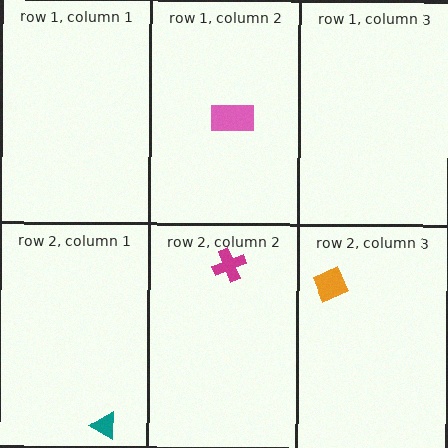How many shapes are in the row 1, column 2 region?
1.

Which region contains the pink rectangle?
The row 1, column 2 region.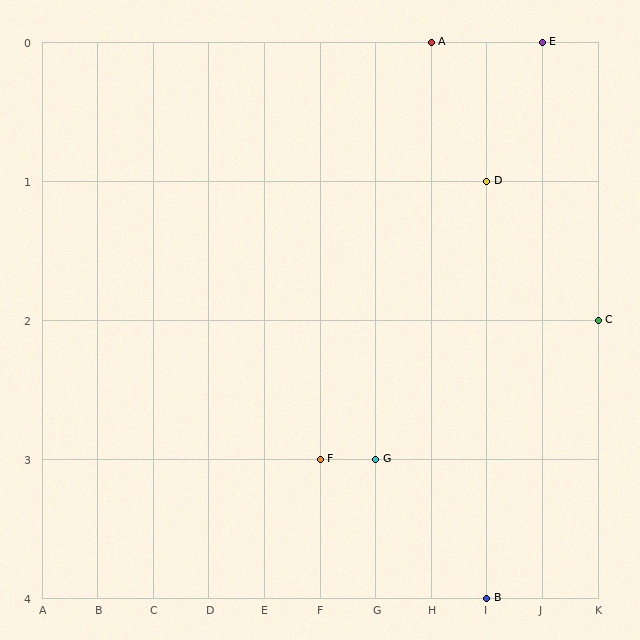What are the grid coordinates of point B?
Point B is at grid coordinates (I, 4).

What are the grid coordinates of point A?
Point A is at grid coordinates (H, 0).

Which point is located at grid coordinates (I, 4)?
Point B is at (I, 4).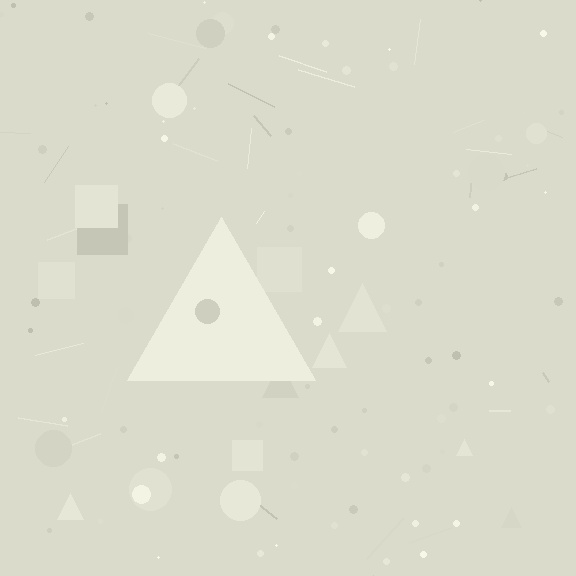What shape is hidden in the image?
A triangle is hidden in the image.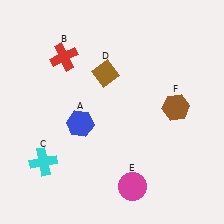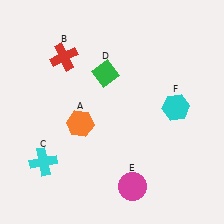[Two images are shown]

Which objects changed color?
A changed from blue to orange. D changed from brown to green. F changed from brown to cyan.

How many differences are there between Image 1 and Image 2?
There are 3 differences between the two images.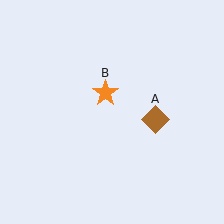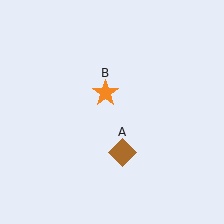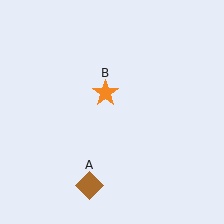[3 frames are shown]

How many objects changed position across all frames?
1 object changed position: brown diamond (object A).